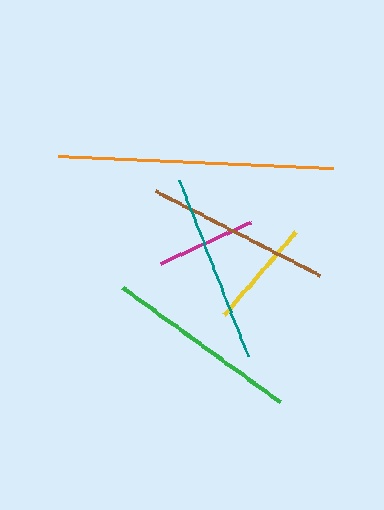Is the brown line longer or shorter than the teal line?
The teal line is longer than the brown line.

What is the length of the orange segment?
The orange segment is approximately 276 pixels long.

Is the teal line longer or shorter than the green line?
The green line is longer than the teal line.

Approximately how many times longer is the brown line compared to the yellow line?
The brown line is approximately 1.7 times the length of the yellow line.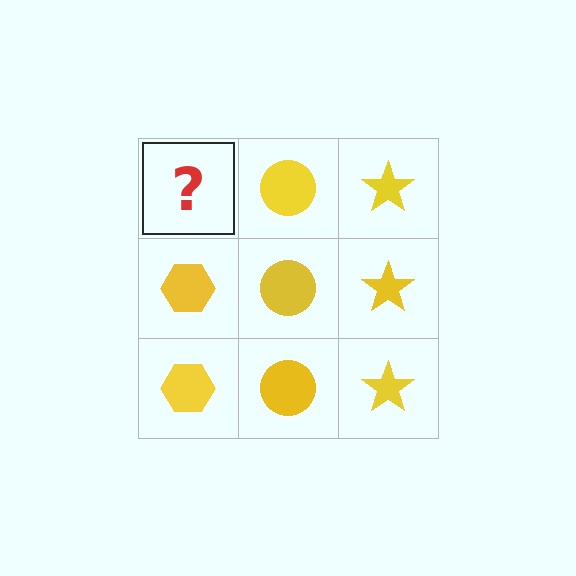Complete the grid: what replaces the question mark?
The question mark should be replaced with a yellow hexagon.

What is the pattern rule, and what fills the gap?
The rule is that each column has a consistent shape. The gap should be filled with a yellow hexagon.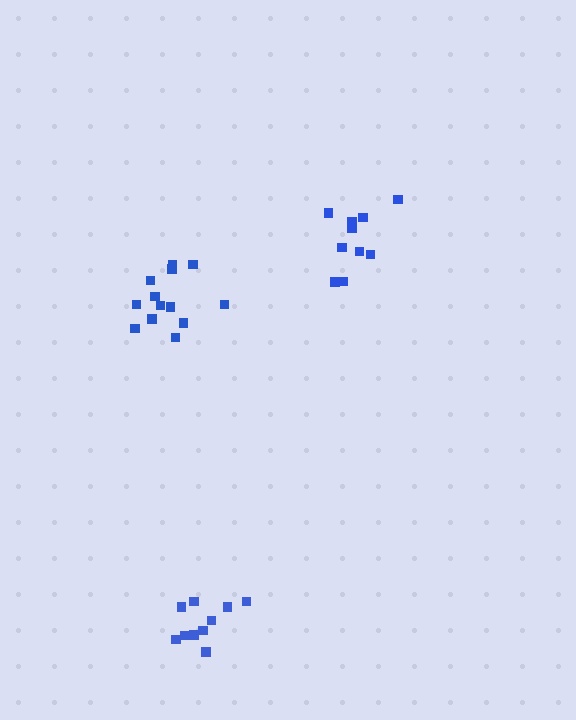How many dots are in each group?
Group 1: 13 dots, Group 2: 10 dots, Group 3: 10 dots (33 total).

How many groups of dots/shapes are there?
There are 3 groups.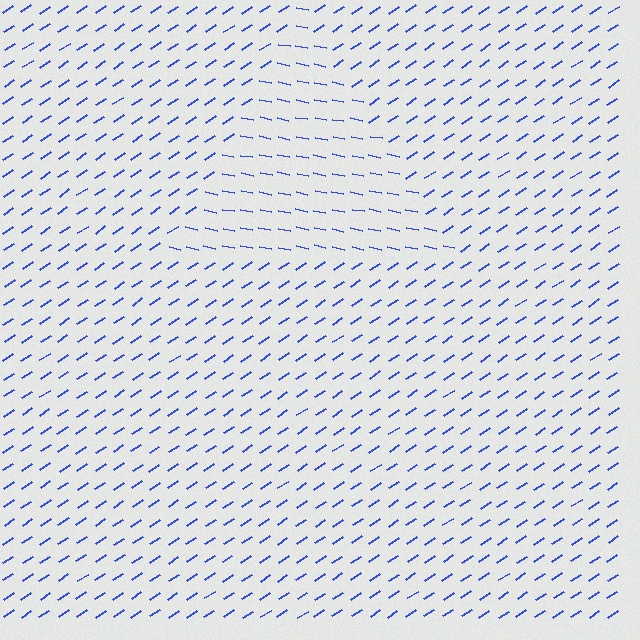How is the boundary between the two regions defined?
The boundary is defined purely by a change in line orientation (approximately 45 degrees difference). All lines are the same color and thickness.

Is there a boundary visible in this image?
Yes, there is a texture boundary formed by a change in line orientation.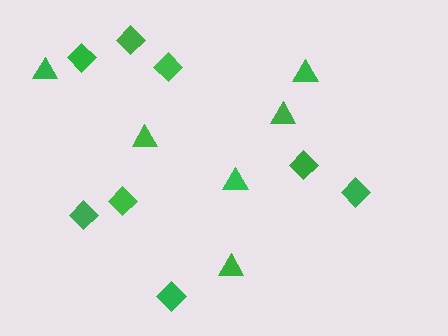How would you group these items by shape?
There are 2 groups: one group of diamonds (8) and one group of triangles (6).